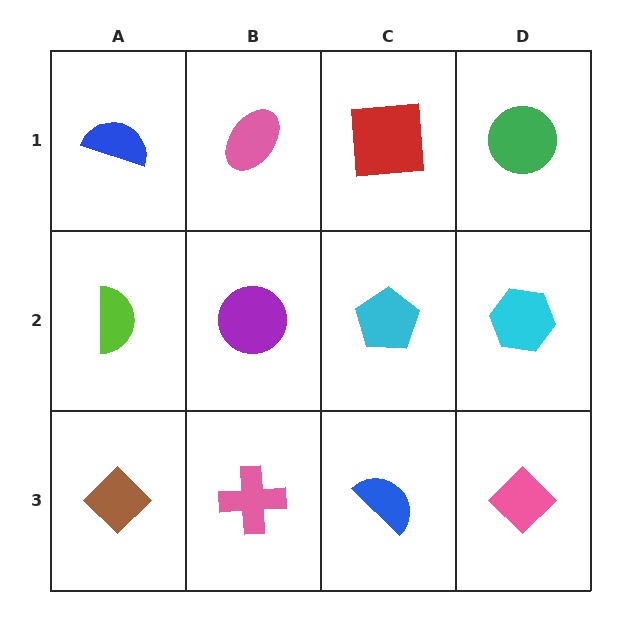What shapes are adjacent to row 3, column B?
A purple circle (row 2, column B), a brown diamond (row 3, column A), a blue semicircle (row 3, column C).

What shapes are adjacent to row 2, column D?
A green circle (row 1, column D), a pink diamond (row 3, column D), a cyan pentagon (row 2, column C).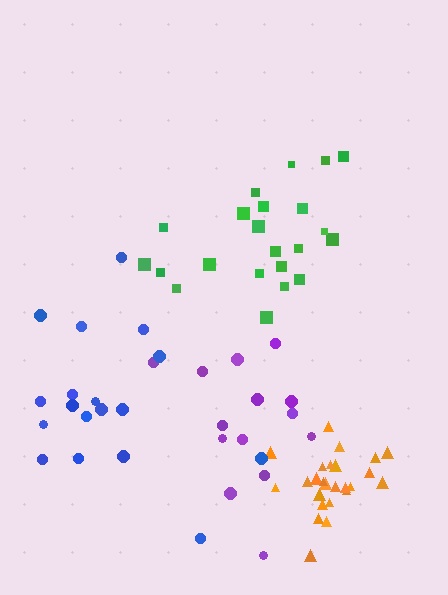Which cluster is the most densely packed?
Orange.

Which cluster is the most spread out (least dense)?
Blue.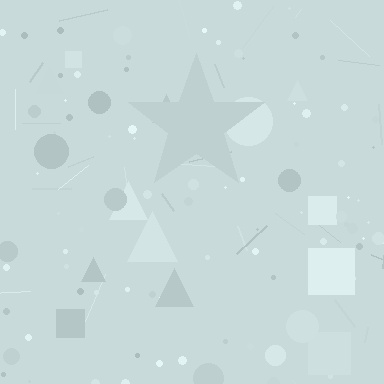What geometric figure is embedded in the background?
A star is embedded in the background.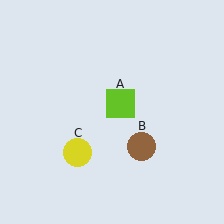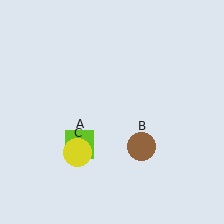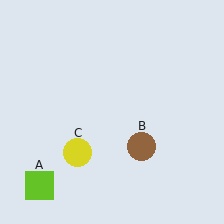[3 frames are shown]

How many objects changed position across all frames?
1 object changed position: lime square (object A).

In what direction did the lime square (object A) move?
The lime square (object A) moved down and to the left.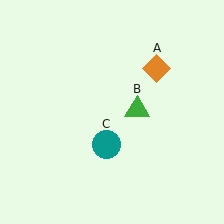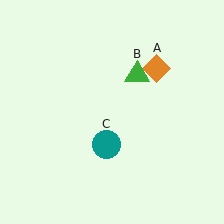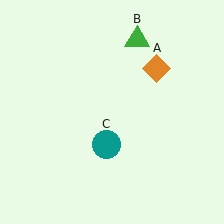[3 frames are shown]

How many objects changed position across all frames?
1 object changed position: green triangle (object B).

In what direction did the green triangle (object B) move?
The green triangle (object B) moved up.